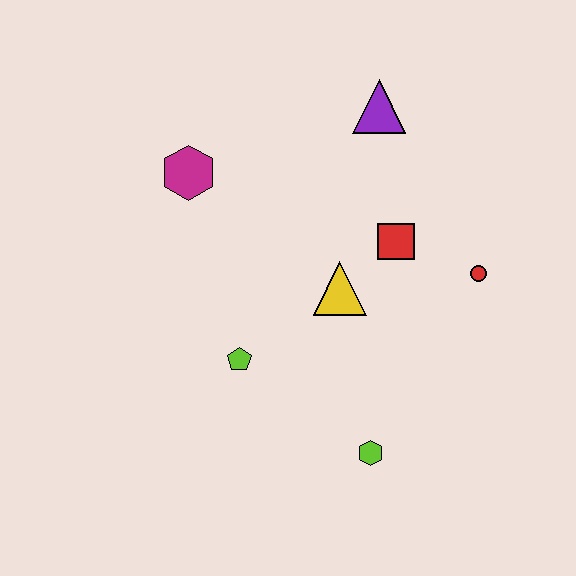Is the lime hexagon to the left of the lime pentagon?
No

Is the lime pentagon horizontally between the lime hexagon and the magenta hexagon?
Yes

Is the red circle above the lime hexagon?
Yes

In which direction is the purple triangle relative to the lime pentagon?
The purple triangle is above the lime pentagon.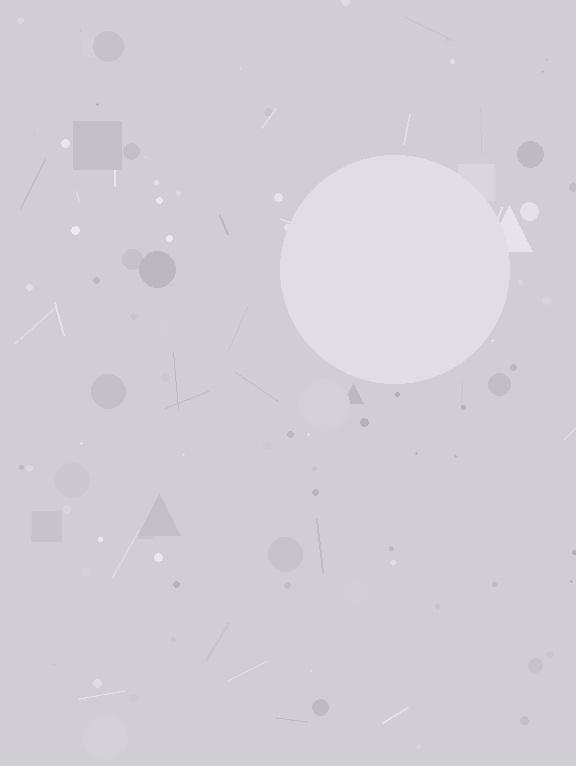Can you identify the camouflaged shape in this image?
The camouflaged shape is a circle.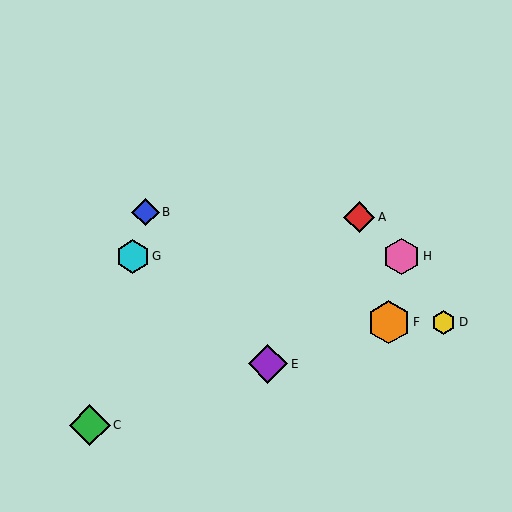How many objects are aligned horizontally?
2 objects (D, F) are aligned horizontally.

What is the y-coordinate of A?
Object A is at y≈217.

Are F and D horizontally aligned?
Yes, both are at y≈322.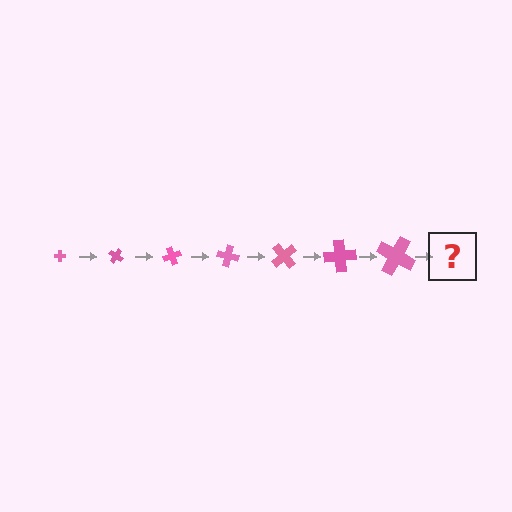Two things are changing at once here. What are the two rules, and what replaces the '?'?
The two rules are that the cross grows larger each step and it rotates 35 degrees each step. The '?' should be a cross, larger than the previous one and rotated 245 degrees from the start.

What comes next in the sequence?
The next element should be a cross, larger than the previous one and rotated 245 degrees from the start.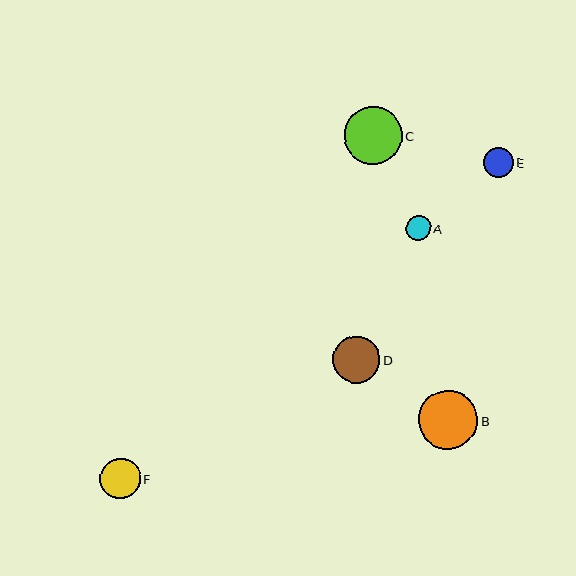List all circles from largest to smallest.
From largest to smallest: B, C, D, F, E, A.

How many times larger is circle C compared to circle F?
Circle C is approximately 1.4 times the size of circle F.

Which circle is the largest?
Circle B is the largest with a size of approximately 59 pixels.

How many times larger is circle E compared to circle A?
Circle E is approximately 1.2 times the size of circle A.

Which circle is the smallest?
Circle A is the smallest with a size of approximately 25 pixels.